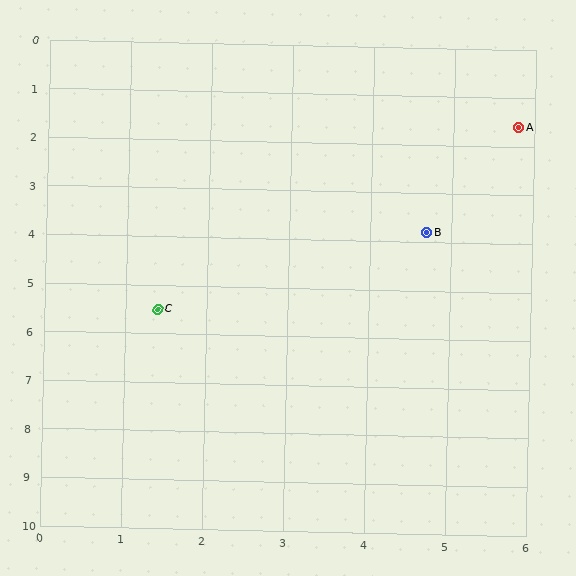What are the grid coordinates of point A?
Point A is at approximately (5.8, 1.6).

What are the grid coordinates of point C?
Point C is at approximately (1.4, 5.5).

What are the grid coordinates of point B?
Point B is at approximately (4.7, 3.8).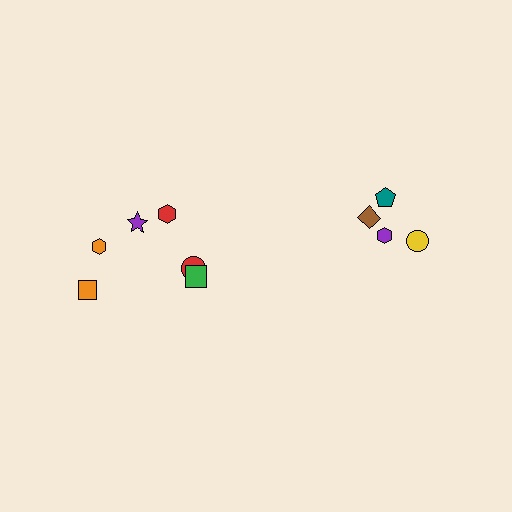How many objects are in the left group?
There are 6 objects.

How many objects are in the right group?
There are 4 objects.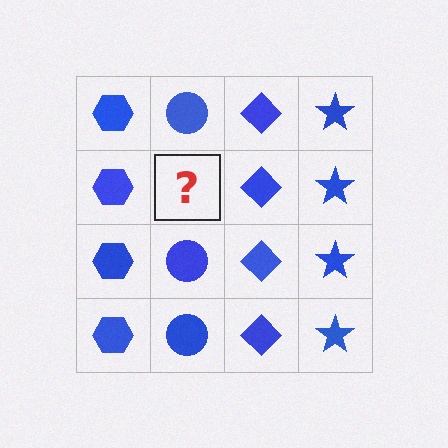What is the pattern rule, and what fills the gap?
The rule is that each column has a consistent shape. The gap should be filled with a blue circle.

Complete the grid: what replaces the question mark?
The question mark should be replaced with a blue circle.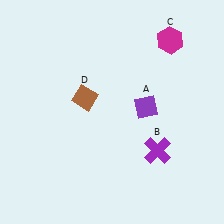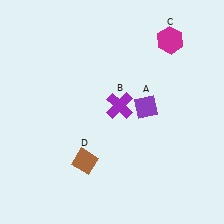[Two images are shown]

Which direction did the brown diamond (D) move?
The brown diamond (D) moved down.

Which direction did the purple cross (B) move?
The purple cross (B) moved up.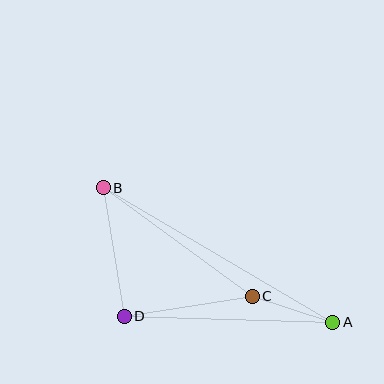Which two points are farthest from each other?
Points A and B are farthest from each other.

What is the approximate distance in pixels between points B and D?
The distance between B and D is approximately 131 pixels.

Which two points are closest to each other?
Points A and C are closest to each other.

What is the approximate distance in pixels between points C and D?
The distance between C and D is approximately 130 pixels.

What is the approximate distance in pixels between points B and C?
The distance between B and C is approximately 184 pixels.